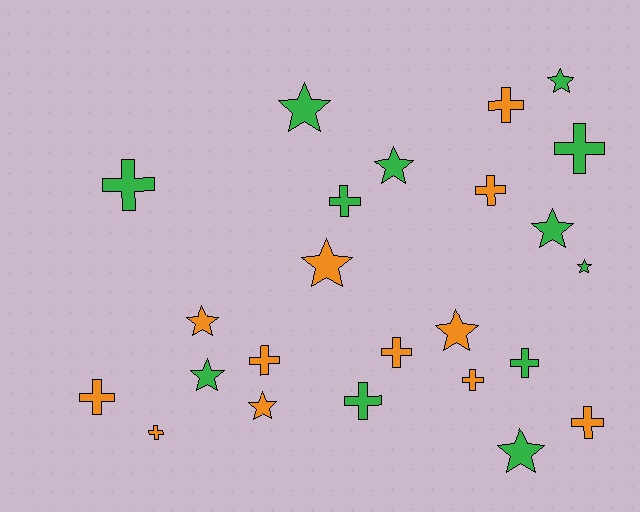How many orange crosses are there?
There are 8 orange crosses.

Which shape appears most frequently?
Cross, with 13 objects.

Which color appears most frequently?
Orange, with 12 objects.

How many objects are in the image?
There are 24 objects.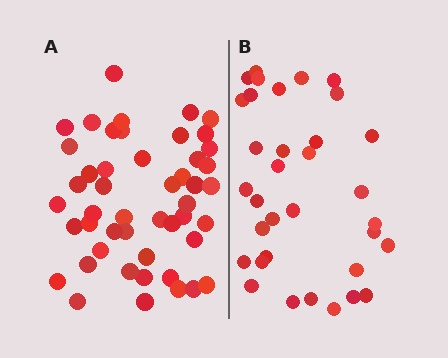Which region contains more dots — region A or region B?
Region A (the left region) has more dots.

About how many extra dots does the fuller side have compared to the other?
Region A has approximately 15 more dots than region B.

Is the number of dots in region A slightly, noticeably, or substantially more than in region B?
Region A has noticeably more, but not dramatically so. The ratio is roughly 1.4 to 1.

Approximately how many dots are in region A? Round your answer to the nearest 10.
About 50 dots. (The exact count is 48, which rounds to 50.)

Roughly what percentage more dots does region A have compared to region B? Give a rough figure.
About 40% more.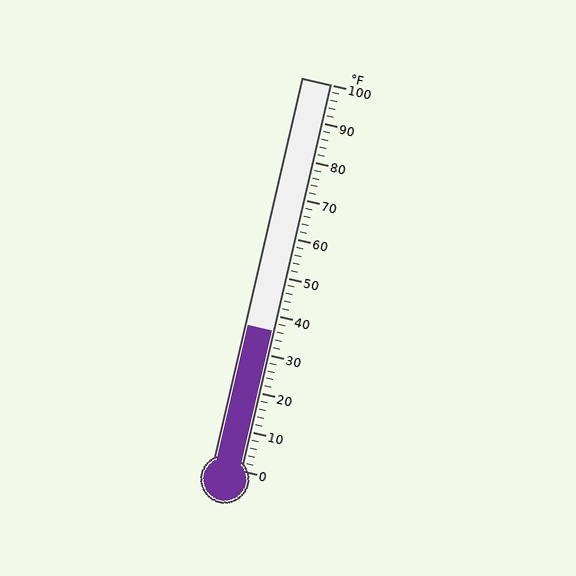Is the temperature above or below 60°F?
The temperature is below 60°F.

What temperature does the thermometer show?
The thermometer shows approximately 36°F.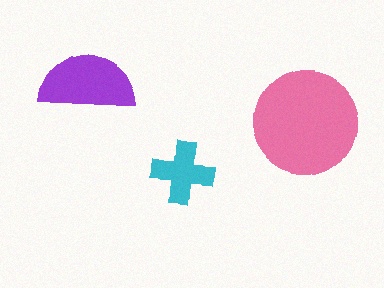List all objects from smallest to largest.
The cyan cross, the purple semicircle, the pink circle.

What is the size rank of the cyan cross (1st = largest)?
3rd.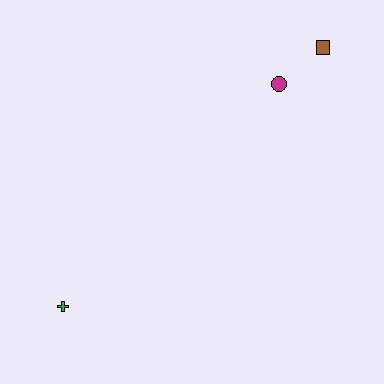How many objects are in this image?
There are 3 objects.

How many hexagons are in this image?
There are no hexagons.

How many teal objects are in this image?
There are no teal objects.